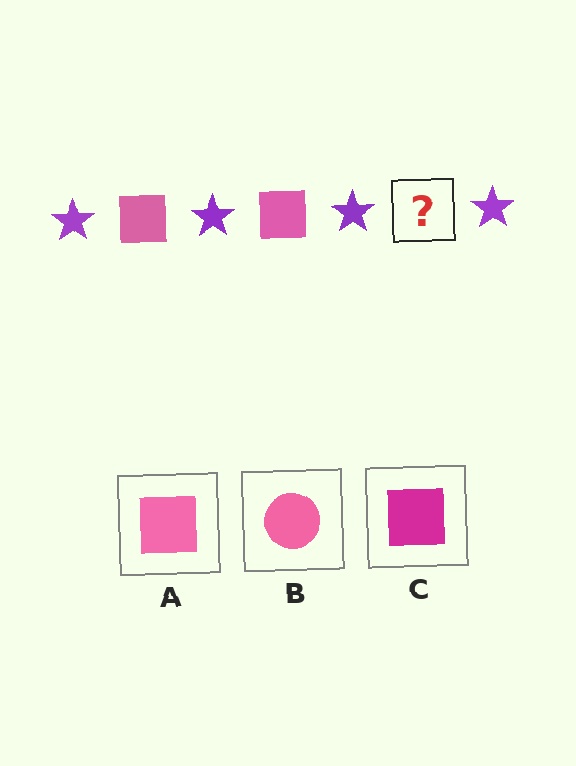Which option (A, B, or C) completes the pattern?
A.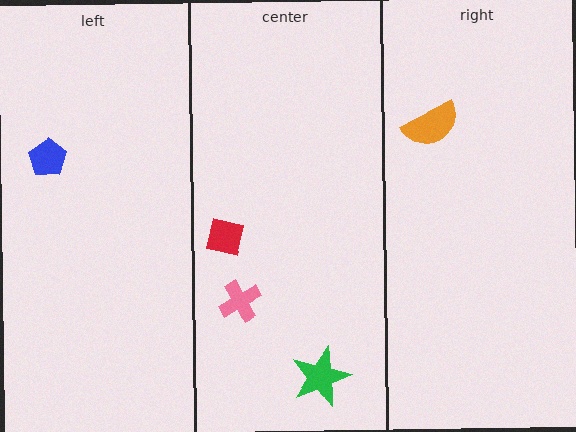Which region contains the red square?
The center region.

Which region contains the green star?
The center region.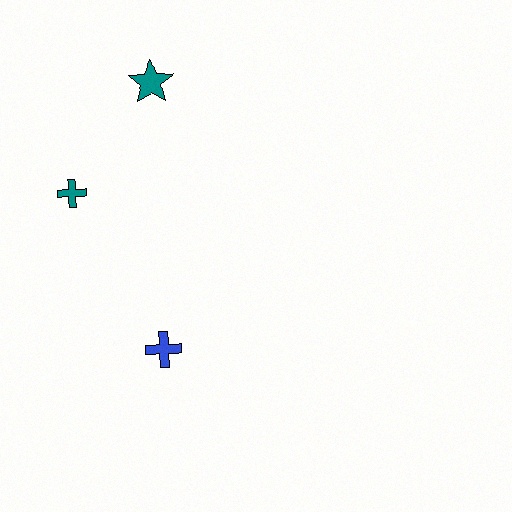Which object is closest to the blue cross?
The teal cross is closest to the blue cross.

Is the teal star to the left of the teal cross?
No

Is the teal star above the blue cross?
Yes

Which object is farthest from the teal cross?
The blue cross is farthest from the teal cross.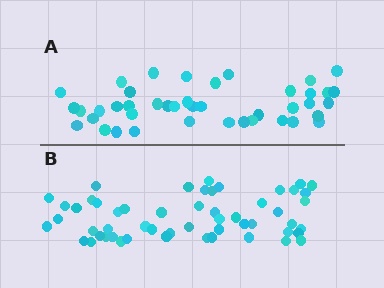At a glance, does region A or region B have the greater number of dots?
Region B (the bottom region) has more dots.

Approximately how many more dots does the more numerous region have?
Region B has roughly 12 or so more dots than region A.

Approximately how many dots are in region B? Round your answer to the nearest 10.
About 50 dots. (The exact count is 54, which rounds to 50.)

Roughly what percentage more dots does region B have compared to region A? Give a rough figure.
About 30% more.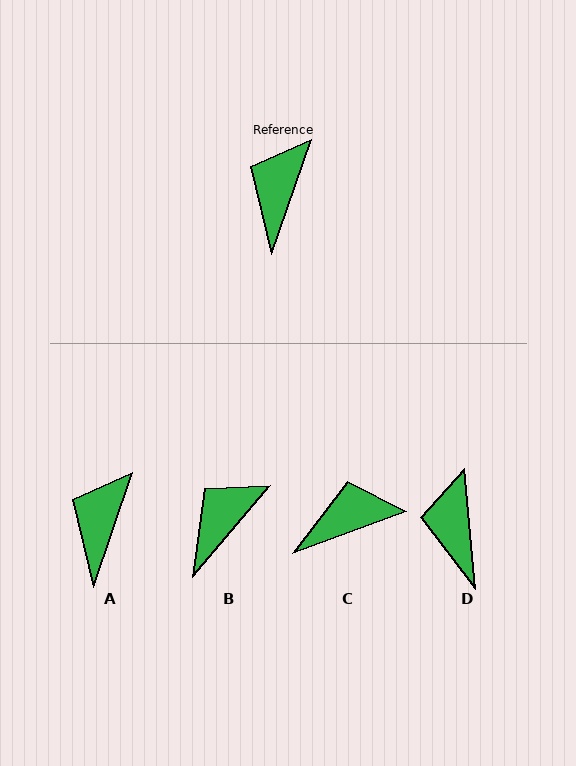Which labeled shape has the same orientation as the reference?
A.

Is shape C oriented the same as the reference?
No, it is off by about 51 degrees.